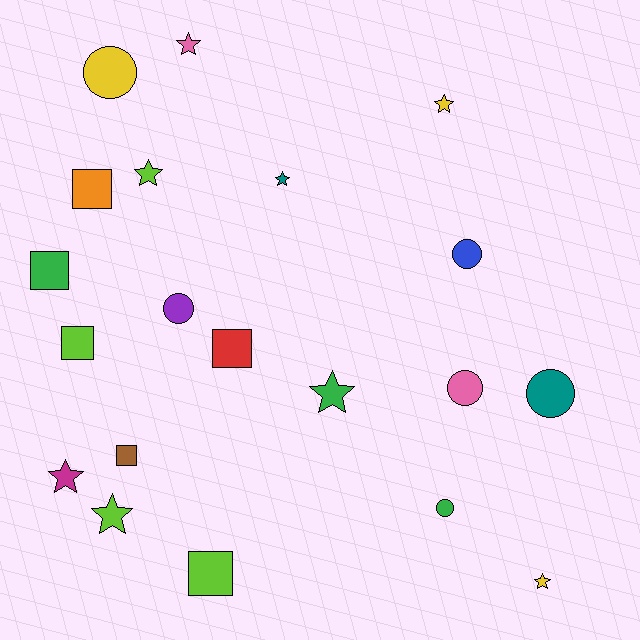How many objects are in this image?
There are 20 objects.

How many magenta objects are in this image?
There is 1 magenta object.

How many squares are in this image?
There are 6 squares.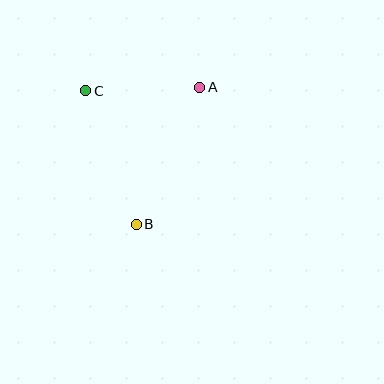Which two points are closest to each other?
Points A and C are closest to each other.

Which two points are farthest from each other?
Points A and B are farthest from each other.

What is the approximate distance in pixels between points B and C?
The distance between B and C is approximately 143 pixels.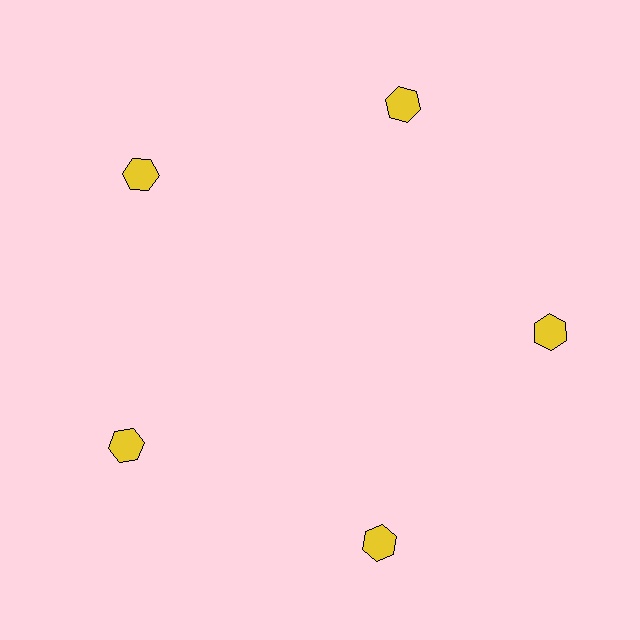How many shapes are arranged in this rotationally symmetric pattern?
There are 5 shapes, arranged in 5 groups of 1.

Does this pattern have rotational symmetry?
Yes, this pattern has 5-fold rotational symmetry. It looks the same after rotating 72 degrees around the center.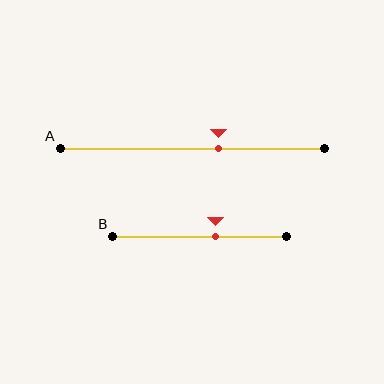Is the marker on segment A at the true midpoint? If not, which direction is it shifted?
No, the marker on segment A is shifted to the right by about 10% of the segment length.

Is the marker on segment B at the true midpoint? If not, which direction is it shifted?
No, the marker on segment B is shifted to the right by about 9% of the segment length.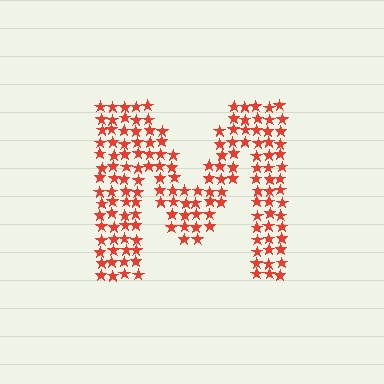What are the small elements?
The small elements are stars.